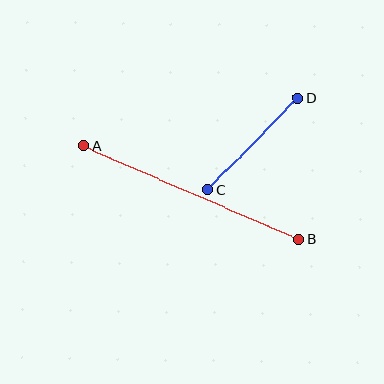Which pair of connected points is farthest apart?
Points A and B are farthest apart.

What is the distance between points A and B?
The distance is approximately 235 pixels.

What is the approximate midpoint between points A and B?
The midpoint is at approximately (191, 192) pixels.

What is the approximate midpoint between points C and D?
The midpoint is at approximately (253, 144) pixels.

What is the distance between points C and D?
The distance is approximately 129 pixels.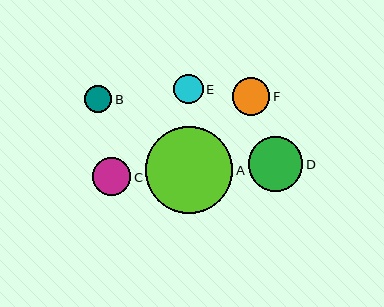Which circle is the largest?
Circle A is the largest with a size of approximately 87 pixels.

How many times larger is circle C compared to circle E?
Circle C is approximately 1.3 times the size of circle E.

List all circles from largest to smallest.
From largest to smallest: A, D, C, F, E, B.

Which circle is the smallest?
Circle B is the smallest with a size of approximately 27 pixels.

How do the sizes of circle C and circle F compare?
Circle C and circle F are approximately the same size.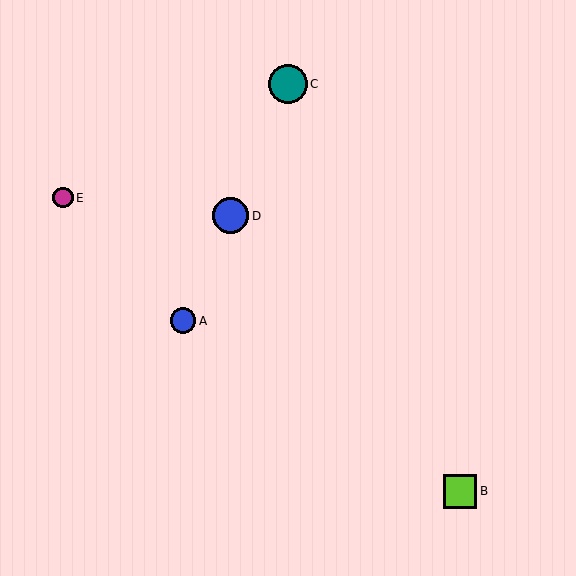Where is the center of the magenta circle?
The center of the magenta circle is at (63, 198).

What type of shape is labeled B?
Shape B is a lime square.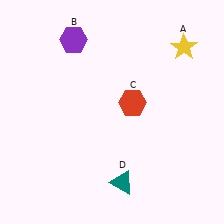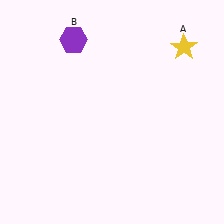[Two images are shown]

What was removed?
The red hexagon (C), the teal triangle (D) were removed in Image 2.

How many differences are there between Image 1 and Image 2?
There are 2 differences between the two images.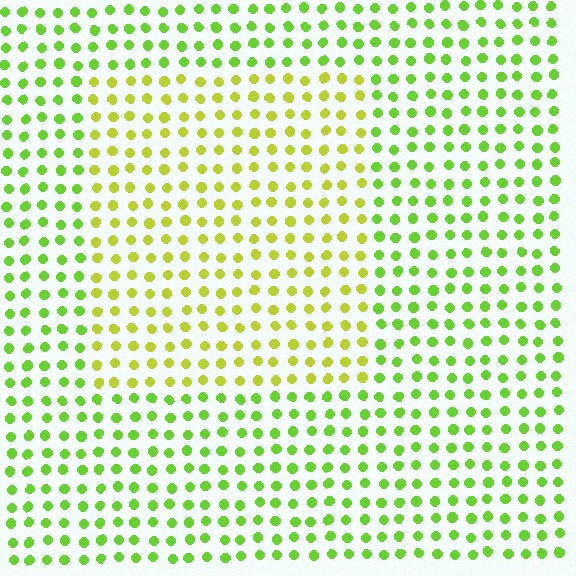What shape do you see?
I see a rectangle.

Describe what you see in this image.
The image is filled with small lime elements in a uniform arrangement. A rectangle-shaped region is visible where the elements are tinted to a slightly different hue, forming a subtle color boundary.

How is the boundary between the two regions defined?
The boundary is defined purely by a slight shift in hue (about 30 degrees). Spacing, size, and orientation are identical on both sides.